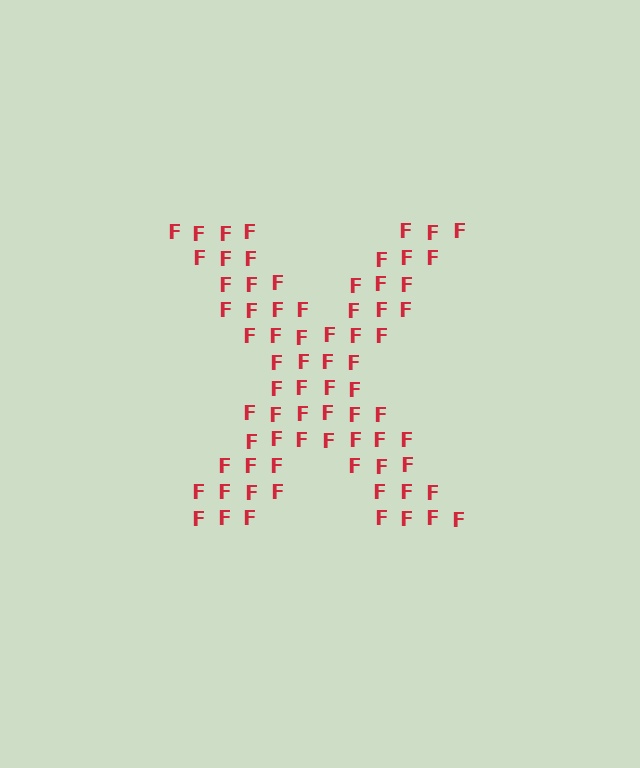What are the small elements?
The small elements are letter F's.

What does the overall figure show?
The overall figure shows the letter X.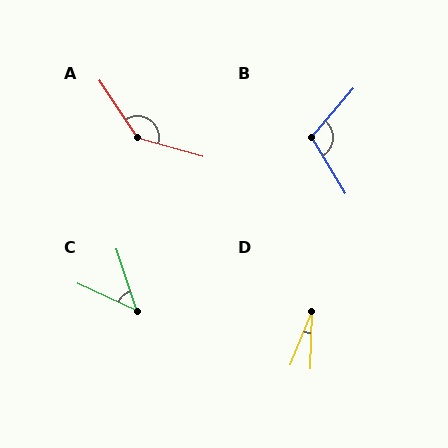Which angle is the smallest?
D, at approximately 20 degrees.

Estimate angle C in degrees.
Approximately 47 degrees.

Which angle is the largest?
A, at approximately 140 degrees.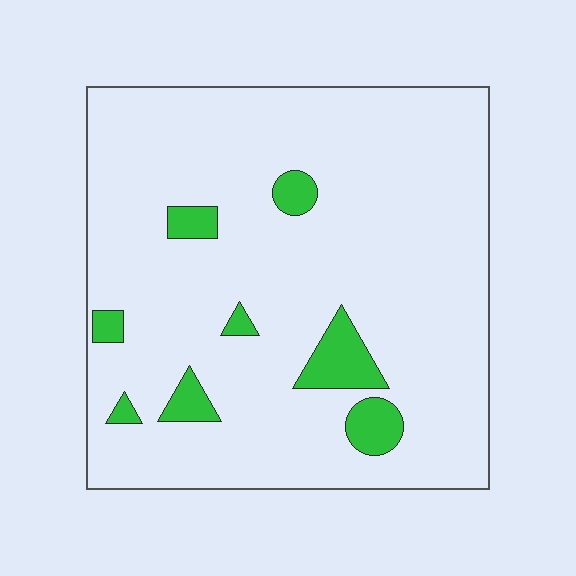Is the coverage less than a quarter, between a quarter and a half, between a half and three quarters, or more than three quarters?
Less than a quarter.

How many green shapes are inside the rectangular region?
8.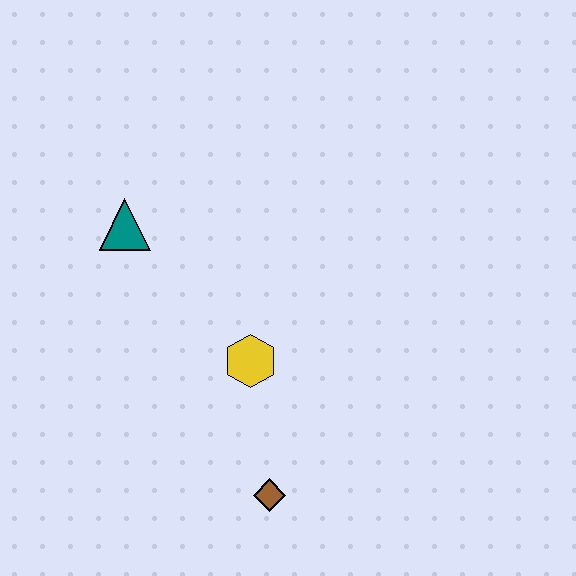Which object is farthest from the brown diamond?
The teal triangle is farthest from the brown diamond.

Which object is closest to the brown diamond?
The yellow hexagon is closest to the brown diamond.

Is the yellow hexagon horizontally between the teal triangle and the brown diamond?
Yes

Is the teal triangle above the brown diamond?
Yes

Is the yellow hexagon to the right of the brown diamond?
No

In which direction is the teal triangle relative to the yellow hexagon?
The teal triangle is above the yellow hexagon.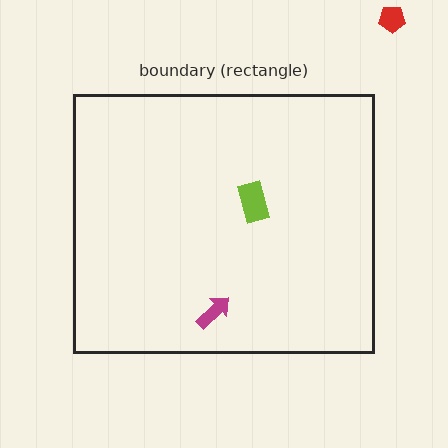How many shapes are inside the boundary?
2 inside, 1 outside.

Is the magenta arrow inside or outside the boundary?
Inside.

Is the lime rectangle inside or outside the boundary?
Inside.